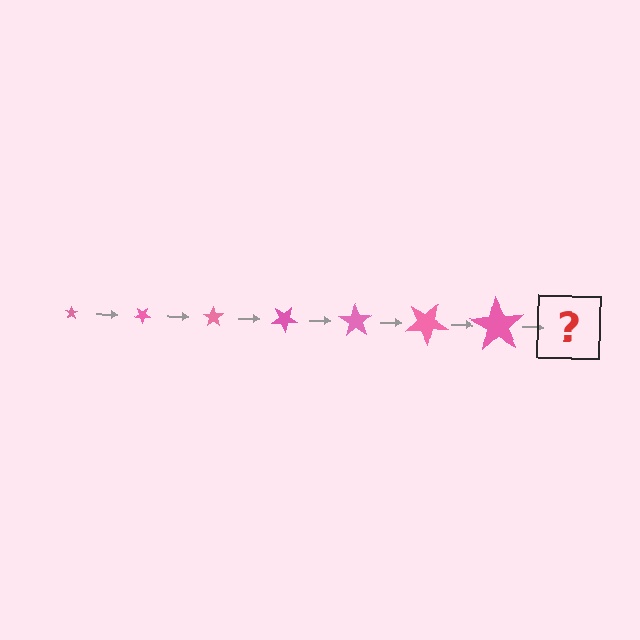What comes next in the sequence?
The next element should be a star, larger than the previous one and rotated 245 degrees from the start.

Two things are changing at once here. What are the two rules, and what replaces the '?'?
The two rules are that the star grows larger each step and it rotates 35 degrees each step. The '?' should be a star, larger than the previous one and rotated 245 degrees from the start.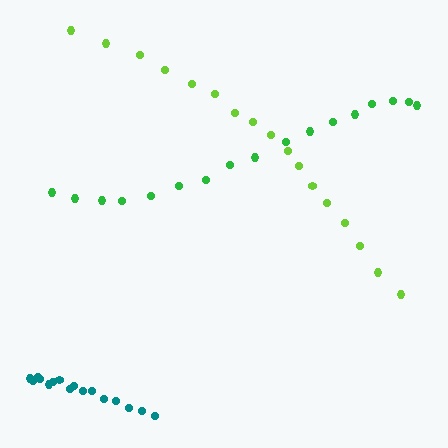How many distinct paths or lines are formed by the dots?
There are 3 distinct paths.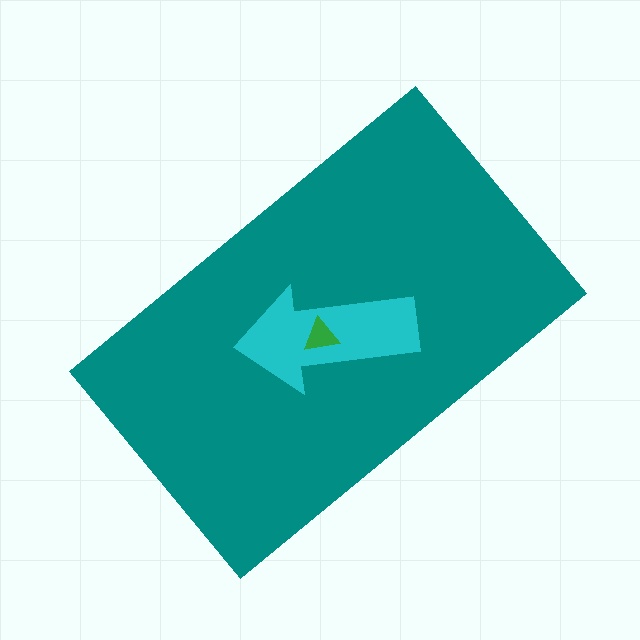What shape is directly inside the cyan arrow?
The green triangle.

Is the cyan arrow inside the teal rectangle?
Yes.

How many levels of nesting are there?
3.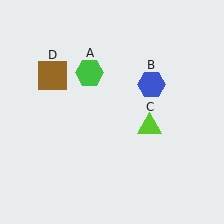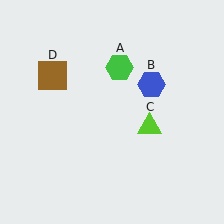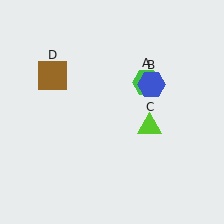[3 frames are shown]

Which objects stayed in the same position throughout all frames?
Blue hexagon (object B) and lime triangle (object C) and brown square (object D) remained stationary.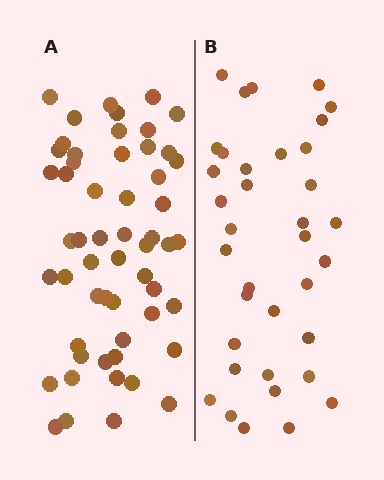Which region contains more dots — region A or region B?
Region A (the left region) has more dots.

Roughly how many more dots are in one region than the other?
Region A has approximately 20 more dots than region B.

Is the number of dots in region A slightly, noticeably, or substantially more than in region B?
Region A has substantially more. The ratio is roughly 1.5 to 1.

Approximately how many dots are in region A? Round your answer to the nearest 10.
About 60 dots. (The exact count is 55, which rounds to 60.)